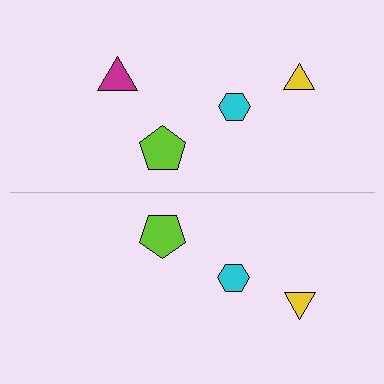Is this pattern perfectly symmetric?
No, the pattern is not perfectly symmetric. A magenta triangle is missing from the bottom side.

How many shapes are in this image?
There are 7 shapes in this image.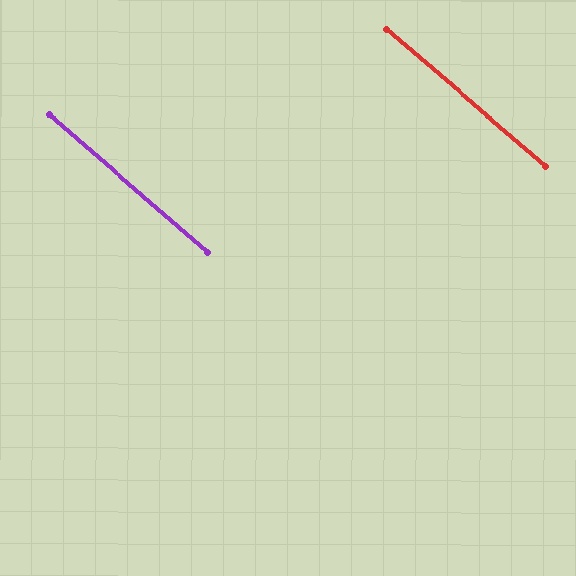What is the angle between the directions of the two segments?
Approximately 0 degrees.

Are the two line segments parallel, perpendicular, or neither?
Parallel — their directions differ by only 0.4°.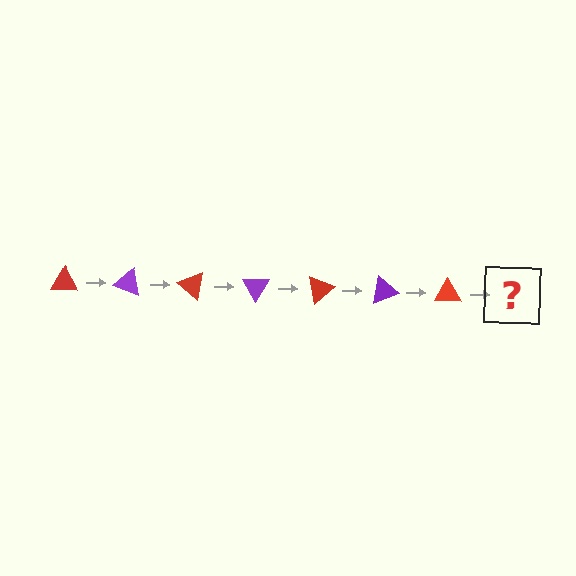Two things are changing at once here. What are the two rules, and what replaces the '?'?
The two rules are that it rotates 20 degrees each step and the color cycles through red and purple. The '?' should be a purple triangle, rotated 140 degrees from the start.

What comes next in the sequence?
The next element should be a purple triangle, rotated 140 degrees from the start.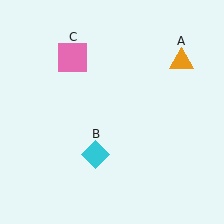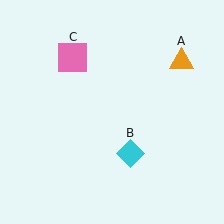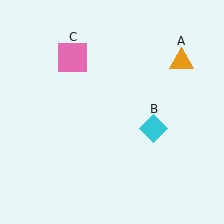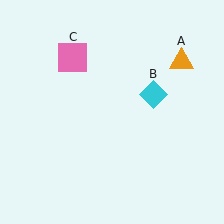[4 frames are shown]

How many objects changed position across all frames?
1 object changed position: cyan diamond (object B).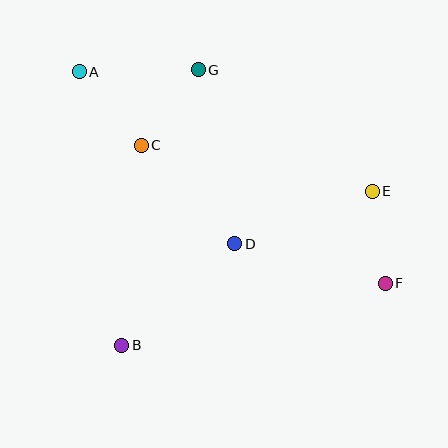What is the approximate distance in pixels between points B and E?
The distance between B and E is approximately 294 pixels.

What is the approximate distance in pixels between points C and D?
The distance between C and D is approximately 136 pixels.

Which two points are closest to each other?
Points E and F are closest to each other.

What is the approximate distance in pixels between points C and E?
The distance between C and E is approximately 235 pixels.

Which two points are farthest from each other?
Points A and F are farthest from each other.